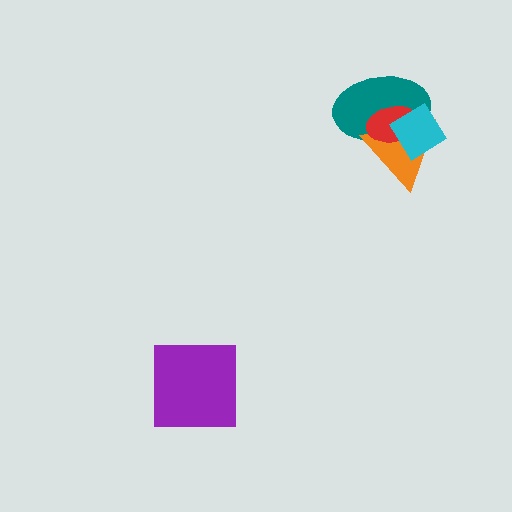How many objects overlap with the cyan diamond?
3 objects overlap with the cyan diamond.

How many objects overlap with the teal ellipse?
3 objects overlap with the teal ellipse.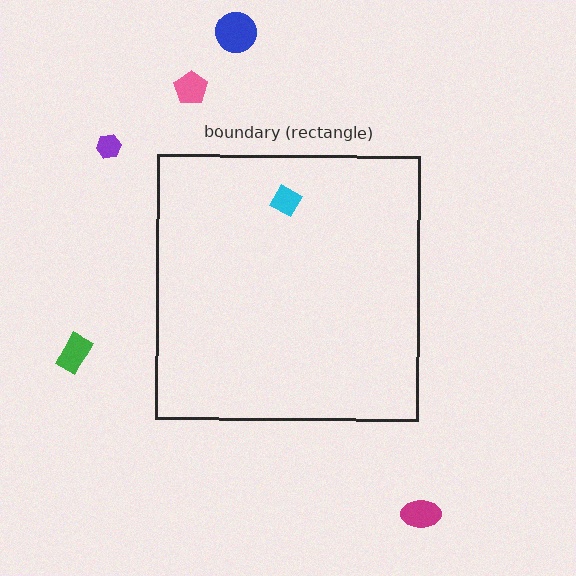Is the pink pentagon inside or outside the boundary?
Outside.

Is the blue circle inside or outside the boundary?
Outside.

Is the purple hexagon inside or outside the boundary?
Outside.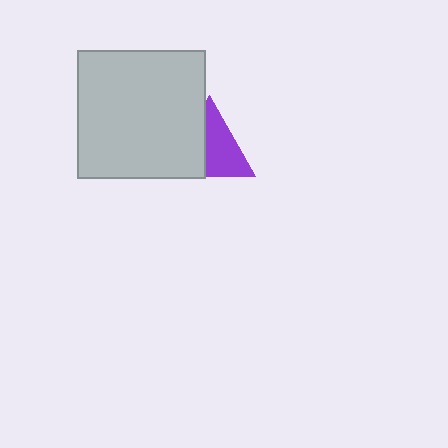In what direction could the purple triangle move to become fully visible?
The purple triangle could move right. That would shift it out from behind the light gray square entirely.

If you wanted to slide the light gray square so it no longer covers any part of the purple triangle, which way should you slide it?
Slide it left — that is the most direct way to separate the two shapes.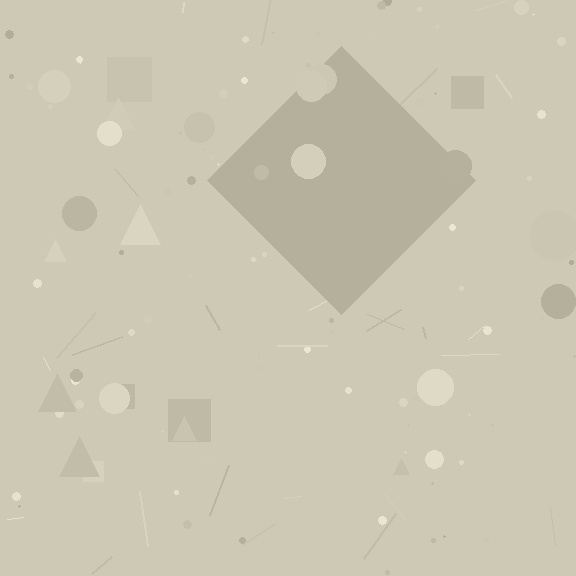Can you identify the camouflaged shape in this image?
The camouflaged shape is a diamond.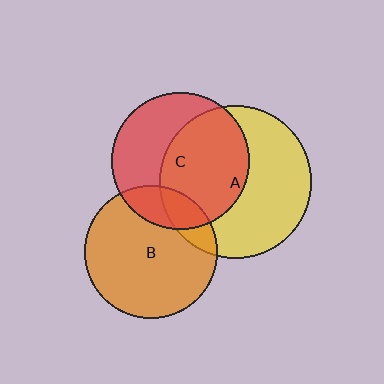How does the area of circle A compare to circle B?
Approximately 1.3 times.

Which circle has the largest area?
Circle A (yellow).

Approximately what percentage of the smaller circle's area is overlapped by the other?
Approximately 55%.